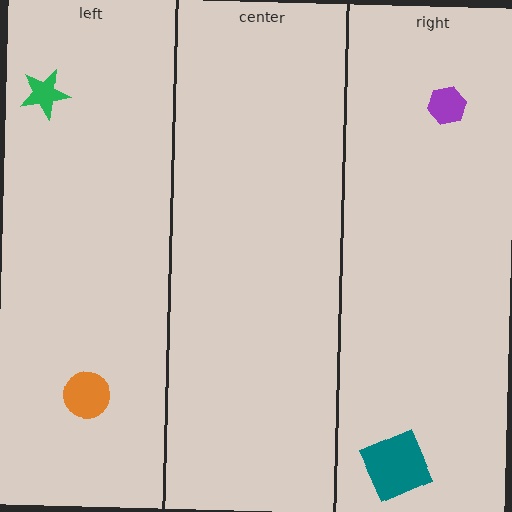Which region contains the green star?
The left region.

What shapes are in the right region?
The teal square, the purple hexagon.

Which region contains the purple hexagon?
The right region.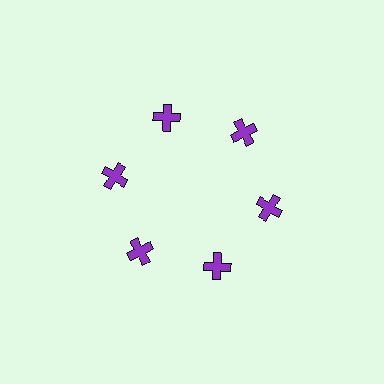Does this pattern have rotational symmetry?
Yes, this pattern has 6-fold rotational symmetry. It looks the same after rotating 60 degrees around the center.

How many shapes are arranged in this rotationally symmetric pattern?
There are 6 shapes, arranged in 6 groups of 1.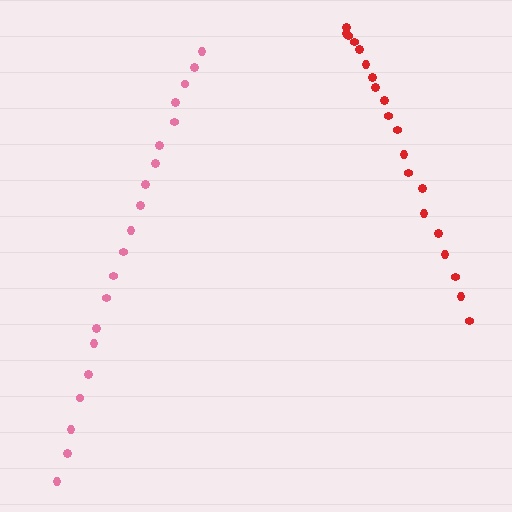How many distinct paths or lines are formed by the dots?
There are 2 distinct paths.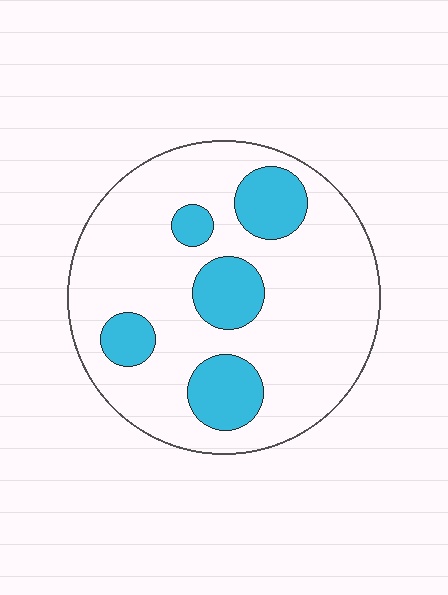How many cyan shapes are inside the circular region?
5.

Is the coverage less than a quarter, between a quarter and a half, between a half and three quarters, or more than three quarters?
Less than a quarter.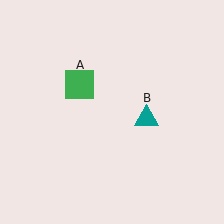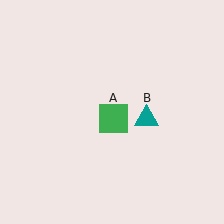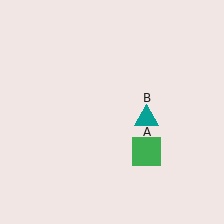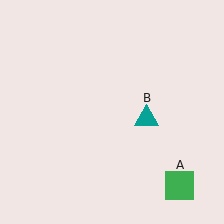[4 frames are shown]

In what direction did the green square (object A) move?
The green square (object A) moved down and to the right.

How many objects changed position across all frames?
1 object changed position: green square (object A).